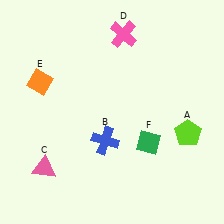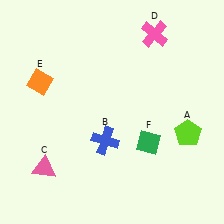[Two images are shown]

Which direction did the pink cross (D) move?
The pink cross (D) moved right.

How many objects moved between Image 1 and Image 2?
1 object moved between the two images.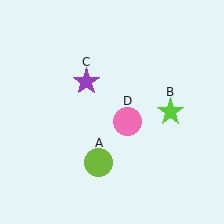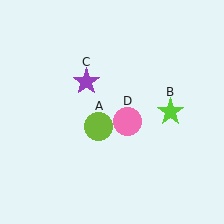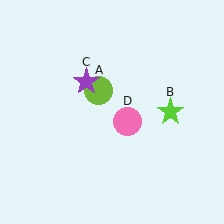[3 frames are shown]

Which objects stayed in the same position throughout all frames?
Lime star (object B) and purple star (object C) and pink circle (object D) remained stationary.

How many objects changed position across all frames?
1 object changed position: lime circle (object A).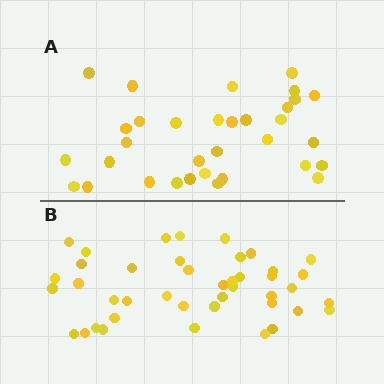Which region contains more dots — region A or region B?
Region B (the bottom region) has more dots.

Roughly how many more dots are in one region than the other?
Region B has roughly 8 or so more dots than region A.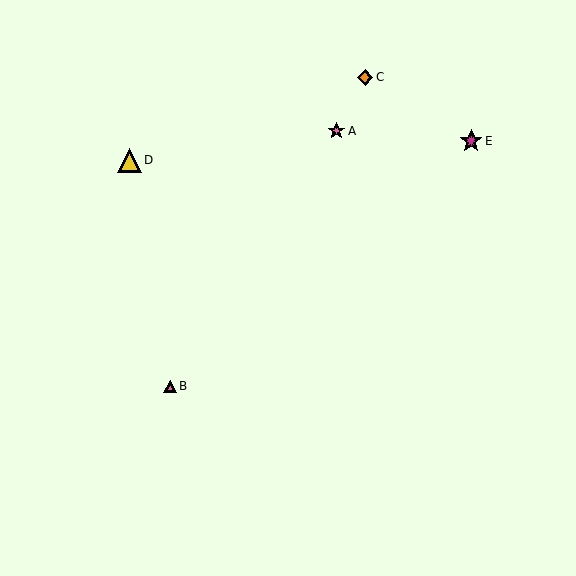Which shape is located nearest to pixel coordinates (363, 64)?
The orange diamond (labeled C) at (365, 77) is nearest to that location.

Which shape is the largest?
The yellow triangle (labeled D) is the largest.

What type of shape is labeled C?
Shape C is an orange diamond.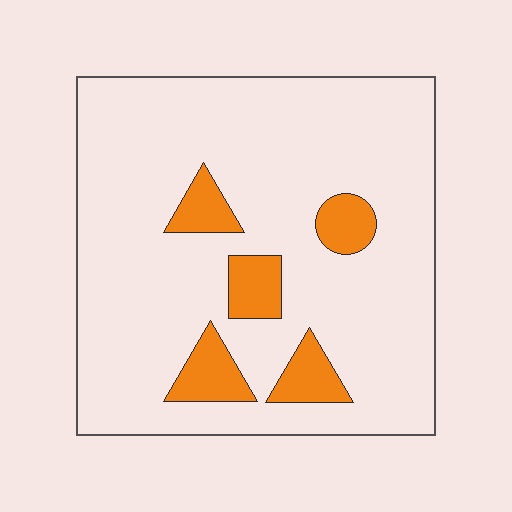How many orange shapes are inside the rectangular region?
5.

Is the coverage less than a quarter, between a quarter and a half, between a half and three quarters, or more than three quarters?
Less than a quarter.